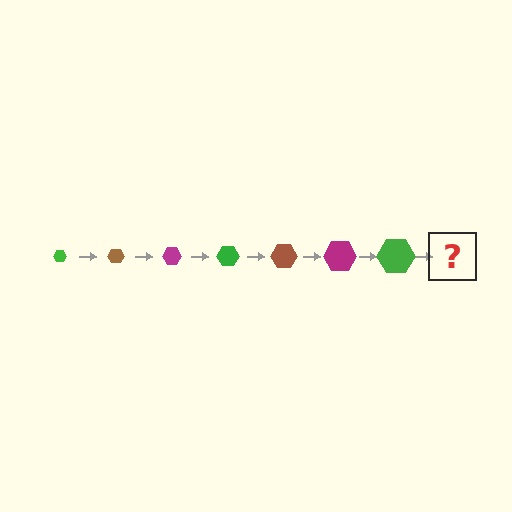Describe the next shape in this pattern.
It should be a brown hexagon, larger than the previous one.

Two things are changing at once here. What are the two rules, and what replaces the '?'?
The two rules are that the hexagon grows larger each step and the color cycles through green, brown, and magenta. The '?' should be a brown hexagon, larger than the previous one.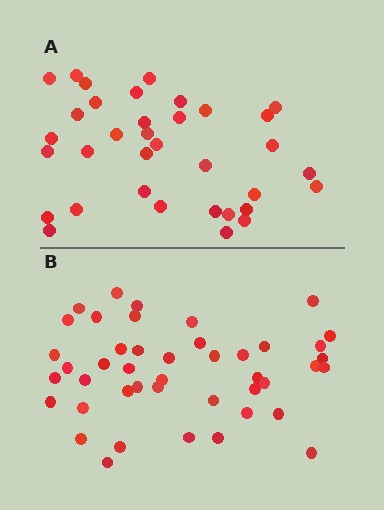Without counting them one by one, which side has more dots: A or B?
Region B (the bottom region) has more dots.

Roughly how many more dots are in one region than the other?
Region B has roughly 8 or so more dots than region A.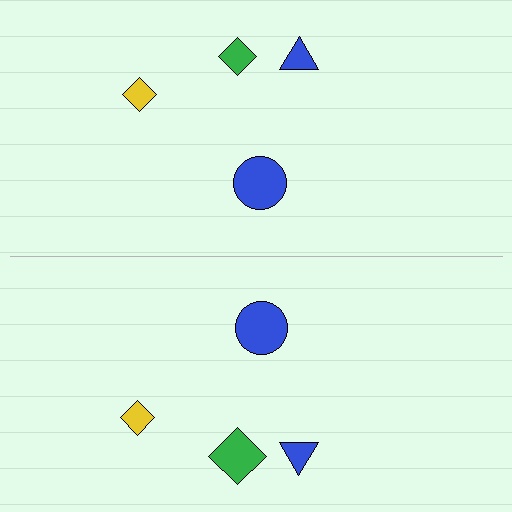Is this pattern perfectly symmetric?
No, the pattern is not perfectly symmetric. The green diamond on the bottom side has a different size than its mirror counterpart.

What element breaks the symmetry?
The green diamond on the bottom side has a different size than its mirror counterpart.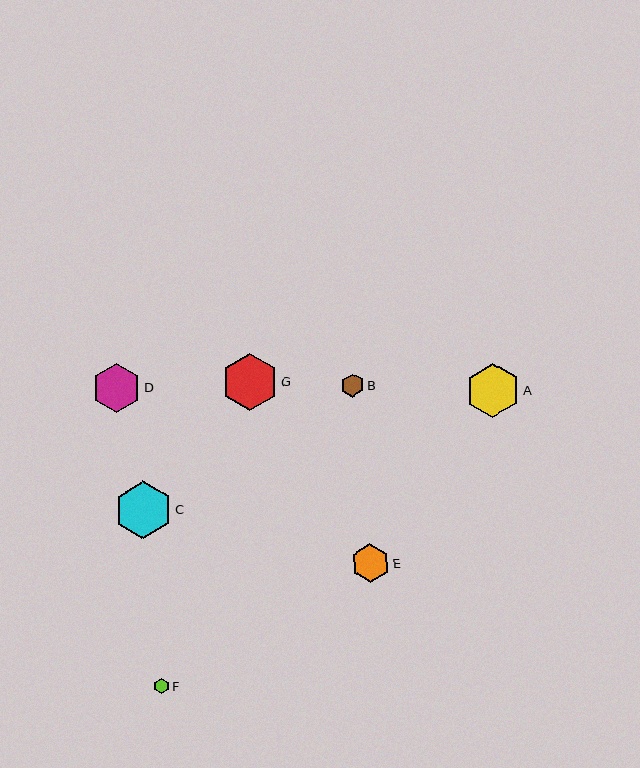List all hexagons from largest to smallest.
From largest to smallest: C, G, A, D, E, B, F.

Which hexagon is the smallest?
Hexagon F is the smallest with a size of approximately 16 pixels.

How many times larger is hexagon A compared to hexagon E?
Hexagon A is approximately 1.4 times the size of hexagon E.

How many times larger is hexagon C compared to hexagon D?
Hexagon C is approximately 1.2 times the size of hexagon D.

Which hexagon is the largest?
Hexagon C is the largest with a size of approximately 57 pixels.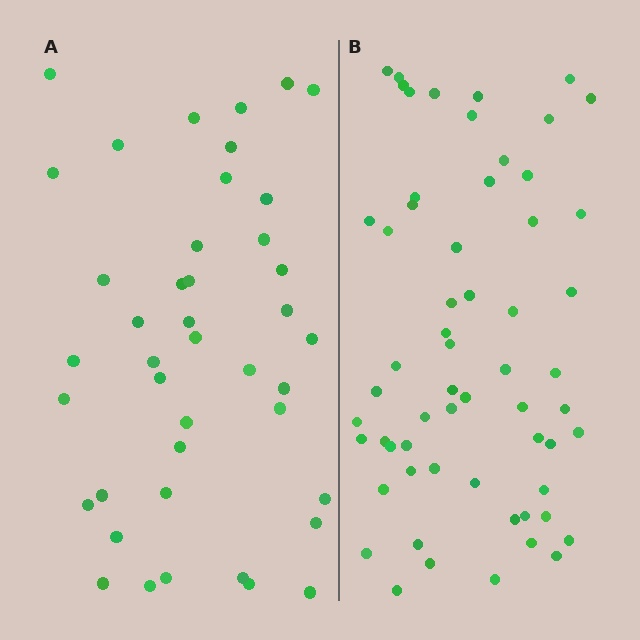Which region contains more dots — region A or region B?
Region B (the right region) has more dots.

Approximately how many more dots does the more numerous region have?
Region B has approximately 20 more dots than region A.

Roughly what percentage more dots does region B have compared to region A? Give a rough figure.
About 45% more.